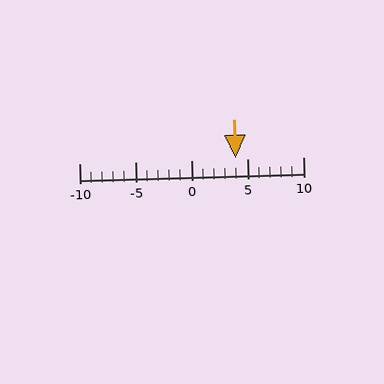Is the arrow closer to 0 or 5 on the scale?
The arrow is closer to 5.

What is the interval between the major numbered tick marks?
The major tick marks are spaced 5 units apart.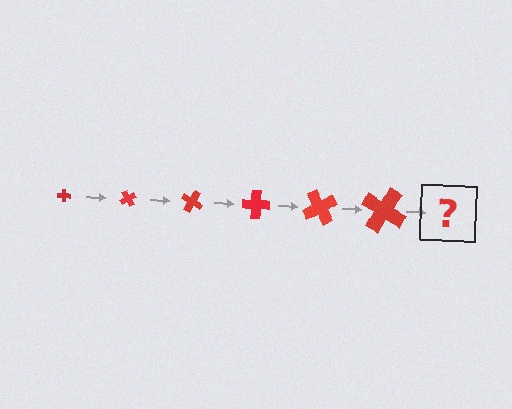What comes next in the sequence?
The next element should be a cross, larger than the previous one and rotated 360 degrees from the start.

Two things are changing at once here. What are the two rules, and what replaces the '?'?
The two rules are that the cross grows larger each step and it rotates 60 degrees each step. The '?' should be a cross, larger than the previous one and rotated 360 degrees from the start.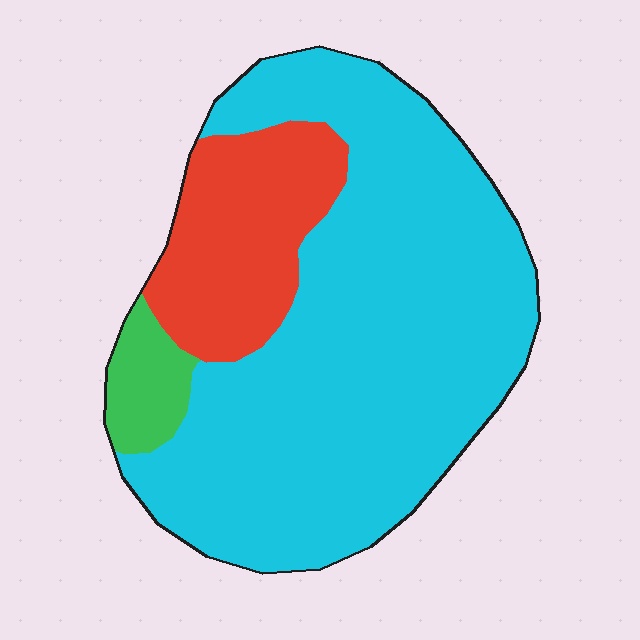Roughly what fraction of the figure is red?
Red takes up between a sixth and a third of the figure.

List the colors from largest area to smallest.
From largest to smallest: cyan, red, green.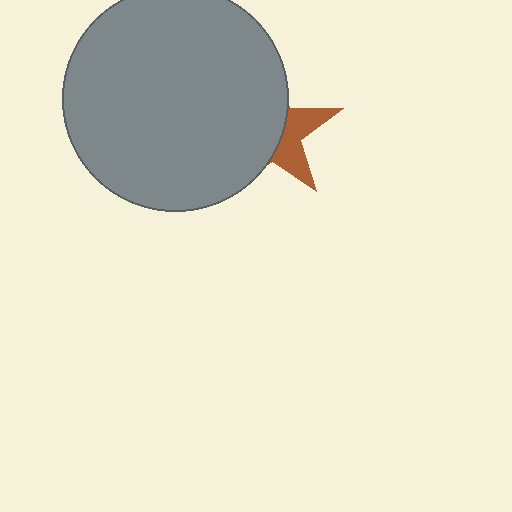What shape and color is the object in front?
The object in front is a gray circle.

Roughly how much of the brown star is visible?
A small part of it is visible (roughly 35%).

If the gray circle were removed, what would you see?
You would see the complete brown star.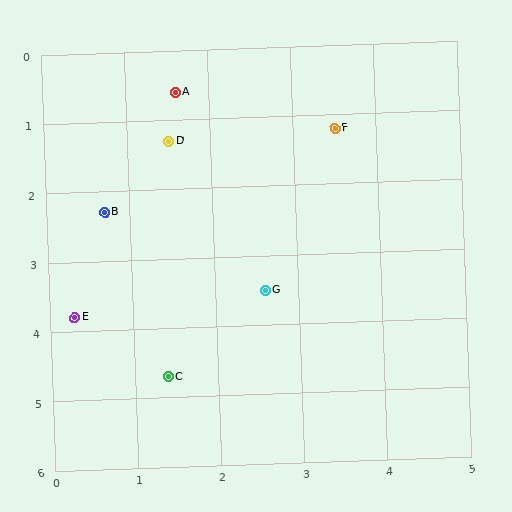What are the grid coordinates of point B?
Point B is at approximately (0.7, 2.3).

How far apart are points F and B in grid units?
Points F and B are about 3.0 grid units apart.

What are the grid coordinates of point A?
Point A is at approximately (1.6, 0.6).